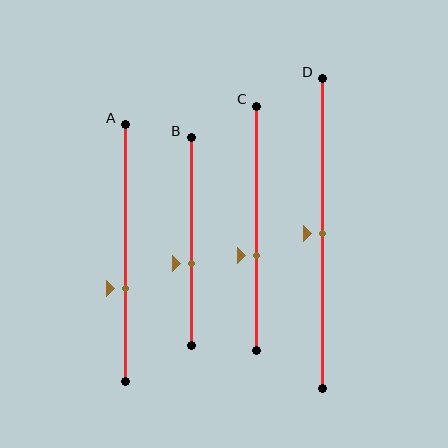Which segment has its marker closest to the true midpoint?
Segment D has its marker closest to the true midpoint.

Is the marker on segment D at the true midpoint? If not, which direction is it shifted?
Yes, the marker on segment D is at the true midpoint.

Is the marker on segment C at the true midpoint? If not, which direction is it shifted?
No, the marker on segment C is shifted downward by about 11% of the segment length.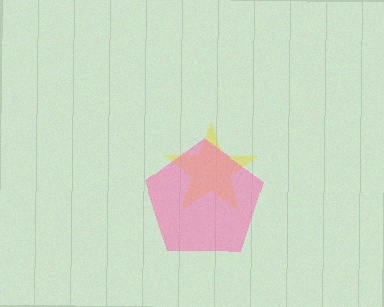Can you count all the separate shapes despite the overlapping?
Yes, there are 2 separate shapes.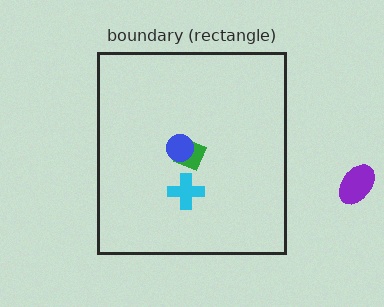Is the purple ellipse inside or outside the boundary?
Outside.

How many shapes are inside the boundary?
3 inside, 1 outside.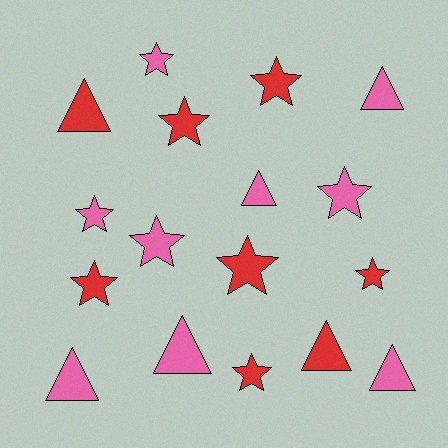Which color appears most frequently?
Pink, with 9 objects.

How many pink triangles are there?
There are 5 pink triangles.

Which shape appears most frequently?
Star, with 10 objects.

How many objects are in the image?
There are 17 objects.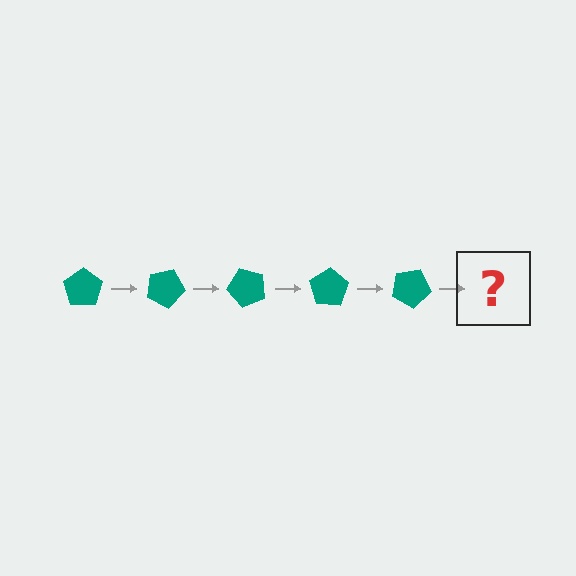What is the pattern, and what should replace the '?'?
The pattern is that the pentagon rotates 25 degrees each step. The '?' should be a teal pentagon rotated 125 degrees.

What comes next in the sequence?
The next element should be a teal pentagon rotated 125 degrees.